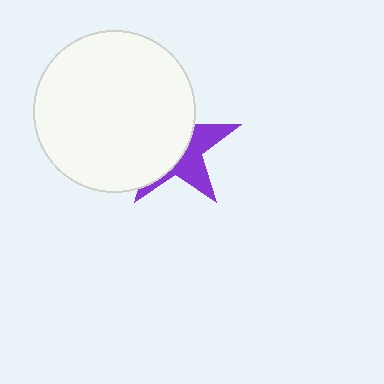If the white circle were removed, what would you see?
You would see the complete purple star.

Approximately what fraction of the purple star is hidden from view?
Roughly 61% of the purple star is hidden behind the white circle.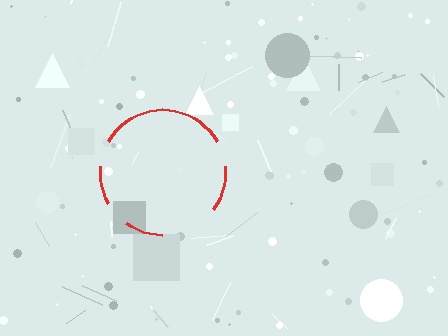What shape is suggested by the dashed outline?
The dashed outline suggests a circle.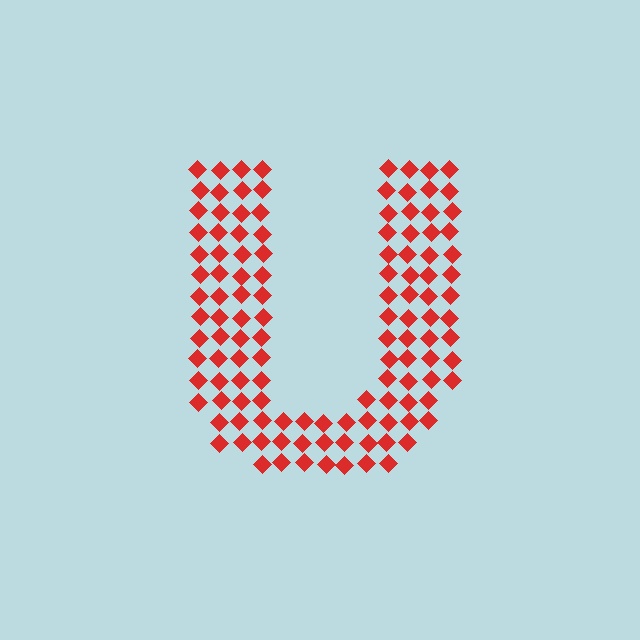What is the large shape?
The large shape is the letter U.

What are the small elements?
The small elements are diamonds.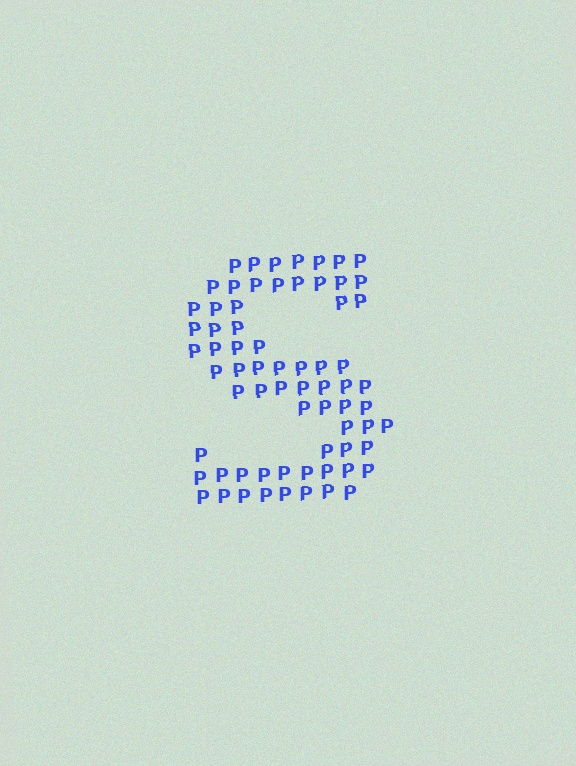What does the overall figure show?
The overall figure shows the letter S.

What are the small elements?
The small elements are letter P's.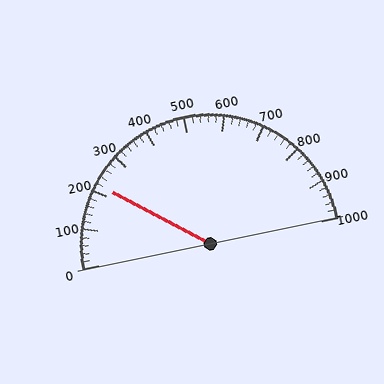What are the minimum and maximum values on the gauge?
The gauge ranges from 0 to 1000.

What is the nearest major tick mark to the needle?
The nearest major tick mark is 200.